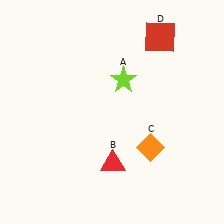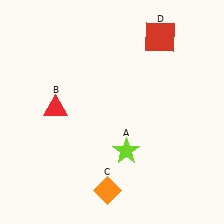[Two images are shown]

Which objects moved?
The objects that moved are: the lime star (A), the red triangle (B), the orange diamond (C).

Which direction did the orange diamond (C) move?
The orange diamond (C) moved left.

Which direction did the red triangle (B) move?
The red triangle (B) moved left.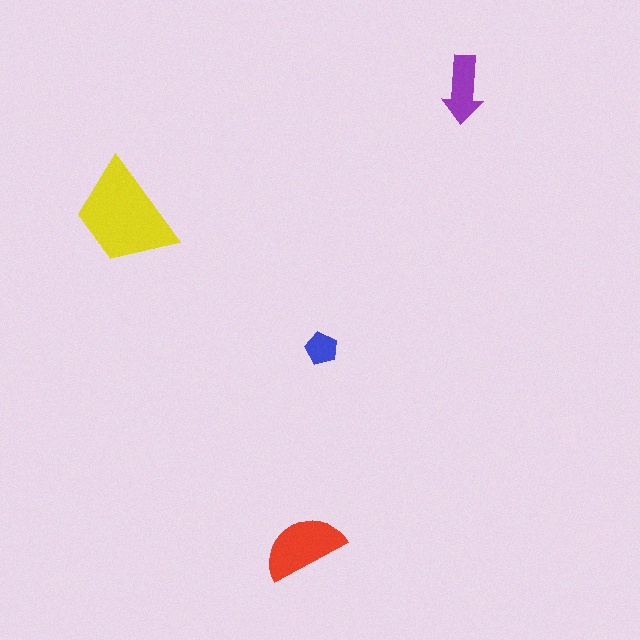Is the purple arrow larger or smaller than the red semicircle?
Smaller.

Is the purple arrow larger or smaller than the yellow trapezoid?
Smaller.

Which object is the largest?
The yellow trapezoid.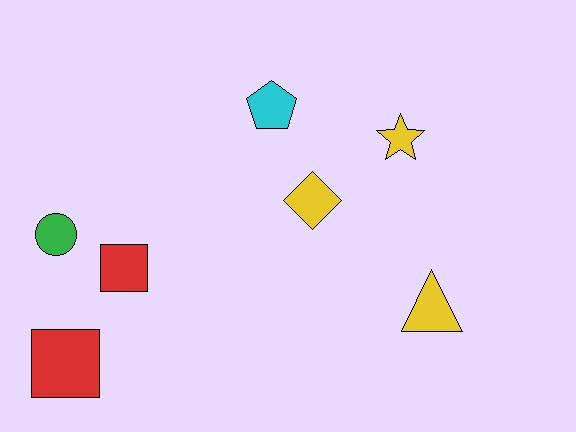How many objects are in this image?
There are 7 objects.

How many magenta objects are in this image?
There are no magenta objects.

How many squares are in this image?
There are 2 squares.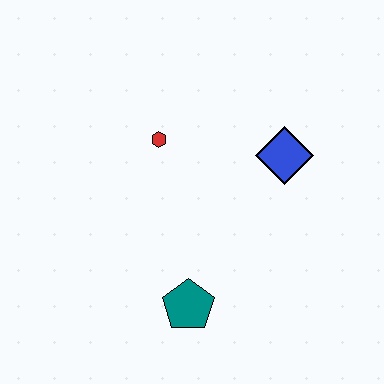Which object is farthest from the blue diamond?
The teal pentagon is farthest from the blue diamond.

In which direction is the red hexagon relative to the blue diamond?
The red hexagon is to the left of the blue diamond.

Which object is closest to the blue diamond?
The red hexagon is closest to the blue diamond.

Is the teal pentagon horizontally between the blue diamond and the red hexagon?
Yes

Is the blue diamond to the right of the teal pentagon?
Yes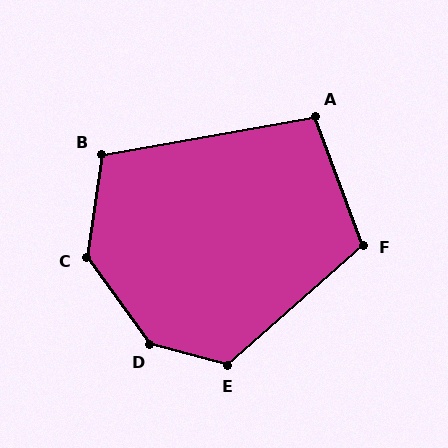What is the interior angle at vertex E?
Approximately 123 degrees (obtuse).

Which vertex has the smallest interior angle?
A, at approximately 100 degrees.